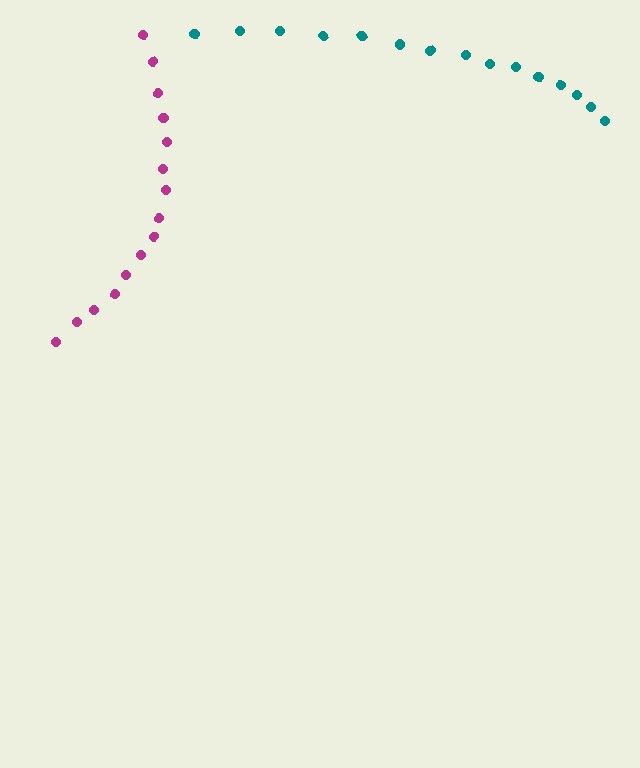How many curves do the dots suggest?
There are 2 distinct paths.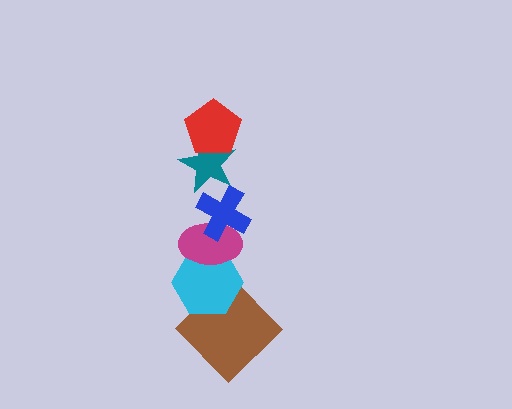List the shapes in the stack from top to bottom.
From top to bottom: the red pentagon, the teal star, the blue cross, the magenta ellipse, the cyan hexagon, the brown diamond.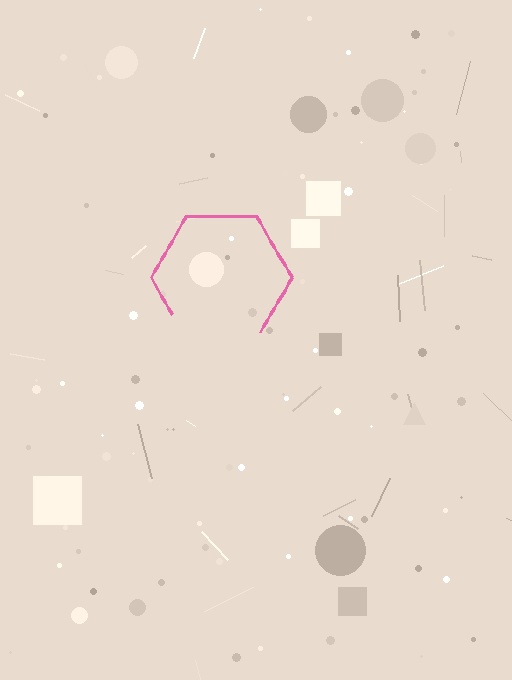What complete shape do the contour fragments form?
The contour fragments form a hexagon.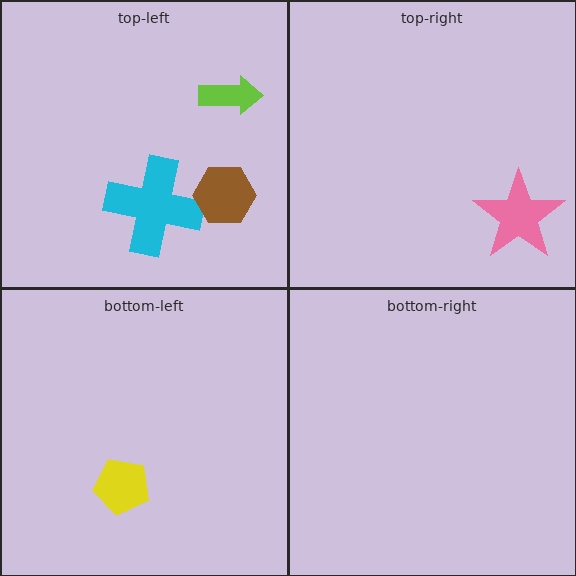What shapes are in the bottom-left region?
The yellow pentagon.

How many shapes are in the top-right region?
1.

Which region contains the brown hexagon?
The top-left region.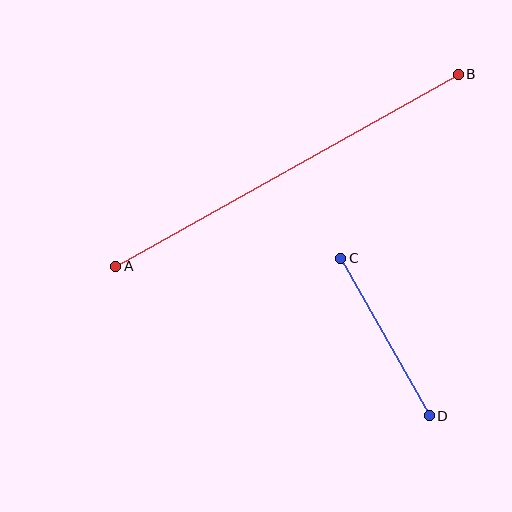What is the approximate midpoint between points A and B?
The midpoint is at approximately (287, 170) pixels.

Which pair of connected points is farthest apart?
Points A and B are farthest apart.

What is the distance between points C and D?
The distance is approximately 181 pixels.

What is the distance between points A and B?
The distance is approximately 393 pixels.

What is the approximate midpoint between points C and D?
The midpoint is at approximately (385, 337) pixels.